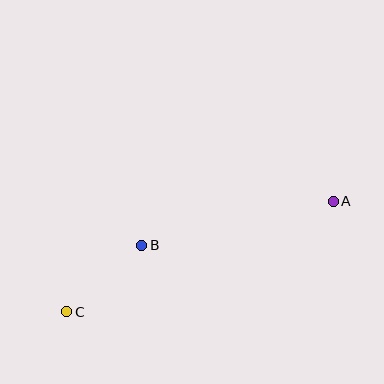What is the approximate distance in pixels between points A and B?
The distance between A and B is approximately 196 pixels.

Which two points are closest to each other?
Points B and C are closest to each other.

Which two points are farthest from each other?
Points A and C are farthest from each other.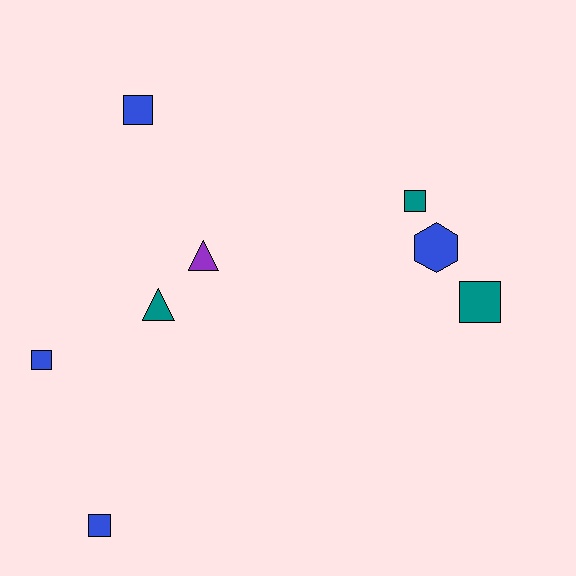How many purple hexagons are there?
There are no purple hexagons.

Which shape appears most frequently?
Square, with 5 objects.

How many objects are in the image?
There are 8 objects.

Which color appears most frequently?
Blue, with 4 objects.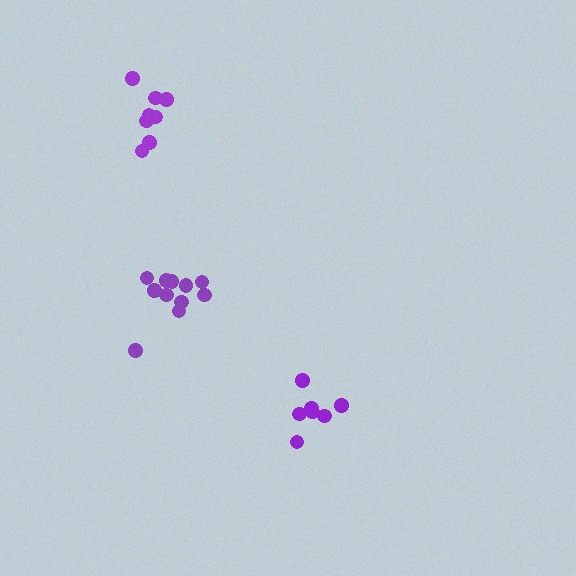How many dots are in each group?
Group 1: 8 dots, Group 2: 11 dots, Group 3: 7 dots (26 total).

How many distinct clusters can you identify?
There are 3 distinct clusters.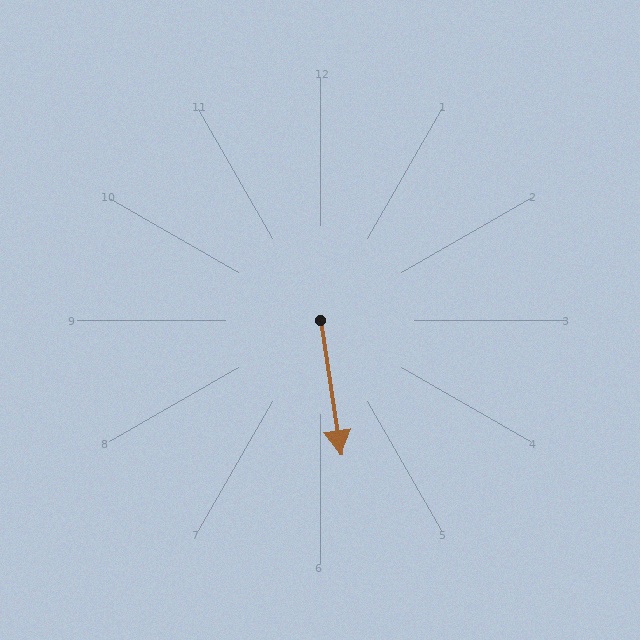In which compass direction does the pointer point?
South.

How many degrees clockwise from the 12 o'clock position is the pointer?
Approximately 171 degrees.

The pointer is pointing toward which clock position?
Roughly 6 o'clock.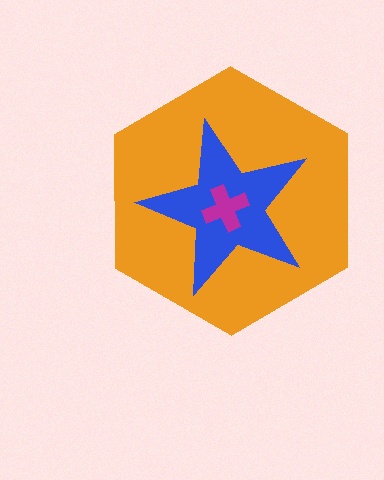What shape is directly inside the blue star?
The magenta cross.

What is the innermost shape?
The magenta cross.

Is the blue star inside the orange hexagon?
Yes.